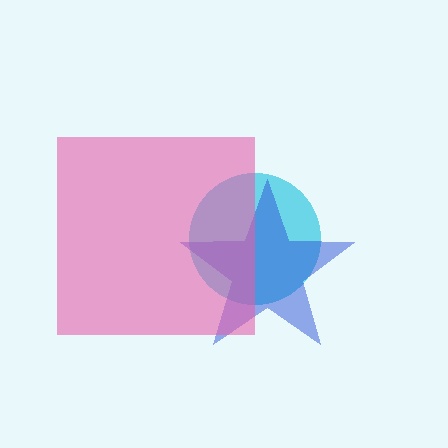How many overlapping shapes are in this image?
There are 3 overlapping shapes in the image.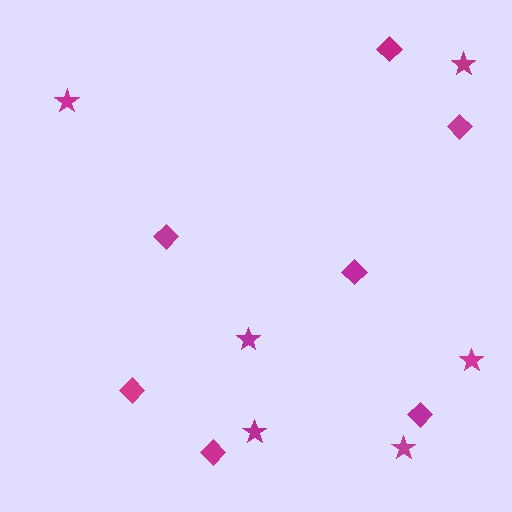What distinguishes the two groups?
There are 2 groups: one group of stars (6) and one group of diamonds (7).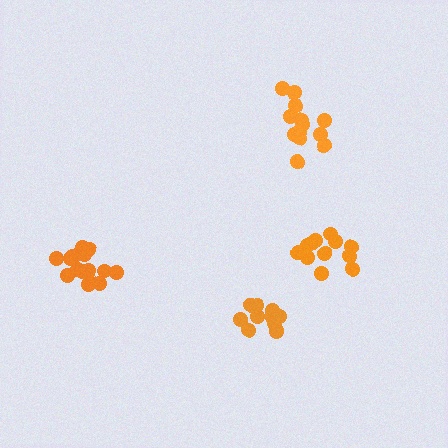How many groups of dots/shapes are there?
There are 4 groups.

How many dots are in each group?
Group 1: 12 dots, Group 2: 12 dots, Group 3: 16 dots, Group 4: 13 dots (53 total).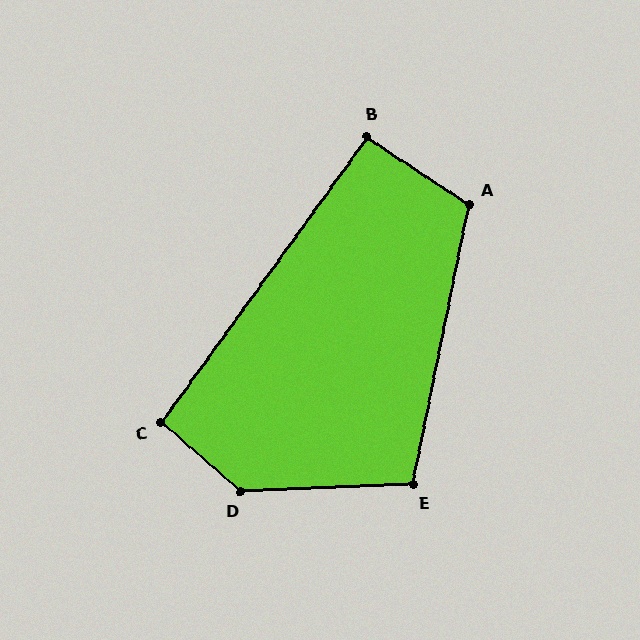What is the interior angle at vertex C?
Approximately 95 degrees (obtuse).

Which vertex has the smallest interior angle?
B, at approximately 93 degrees.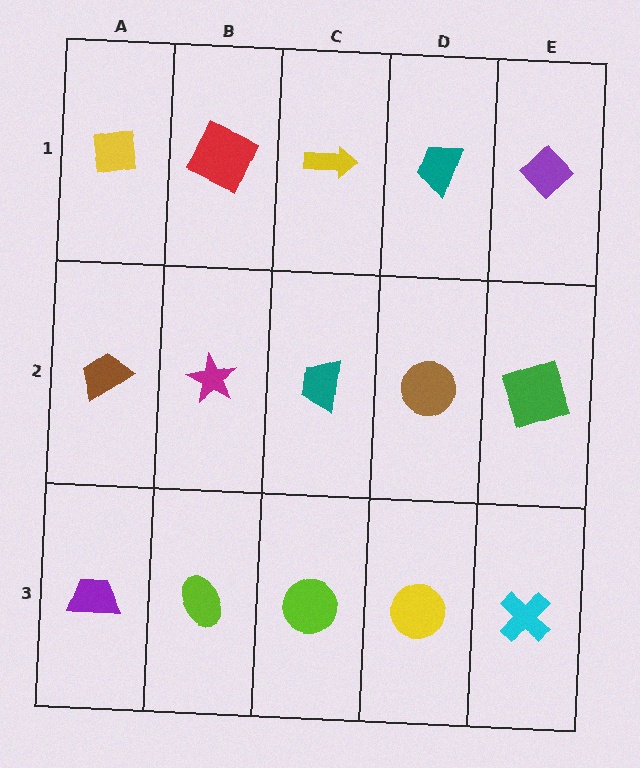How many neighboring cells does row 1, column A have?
2.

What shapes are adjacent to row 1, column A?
A brown trapezoid (row 2, column A), a red square (row 1, column B).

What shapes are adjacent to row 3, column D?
A brown circle (row 2, column D), a lime circle (row 3, column C), a cyan cross (row 3, column E).